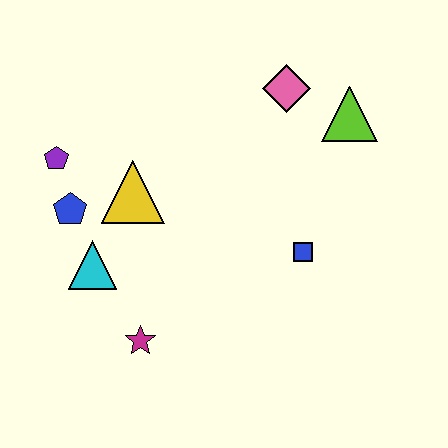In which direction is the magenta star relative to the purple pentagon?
The magenta star is below the purple pentagon.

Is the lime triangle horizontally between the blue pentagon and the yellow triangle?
No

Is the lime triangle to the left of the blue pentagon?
No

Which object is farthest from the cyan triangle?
The lime triangle is farthest from the cyan triangle.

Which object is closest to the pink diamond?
The lime triangle is closest to the pink diamond.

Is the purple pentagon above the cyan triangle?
Yes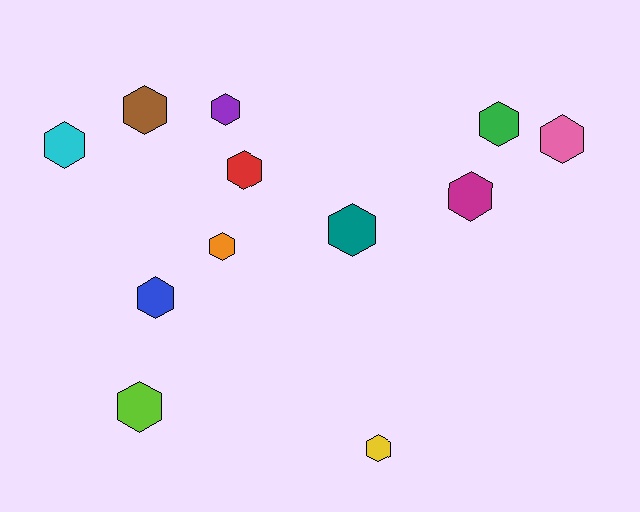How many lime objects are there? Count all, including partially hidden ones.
There is 1 lime object.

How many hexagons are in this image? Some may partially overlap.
There are 12 hexagons.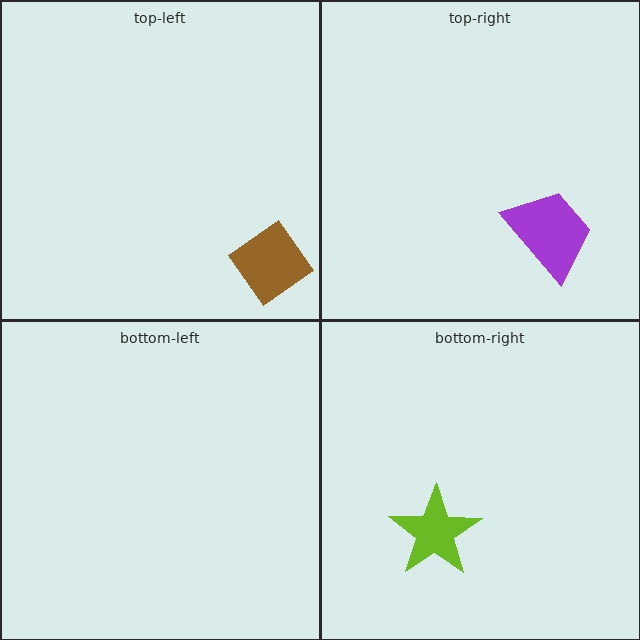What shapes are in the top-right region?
The purple trapezoid.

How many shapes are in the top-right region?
1.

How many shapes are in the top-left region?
1.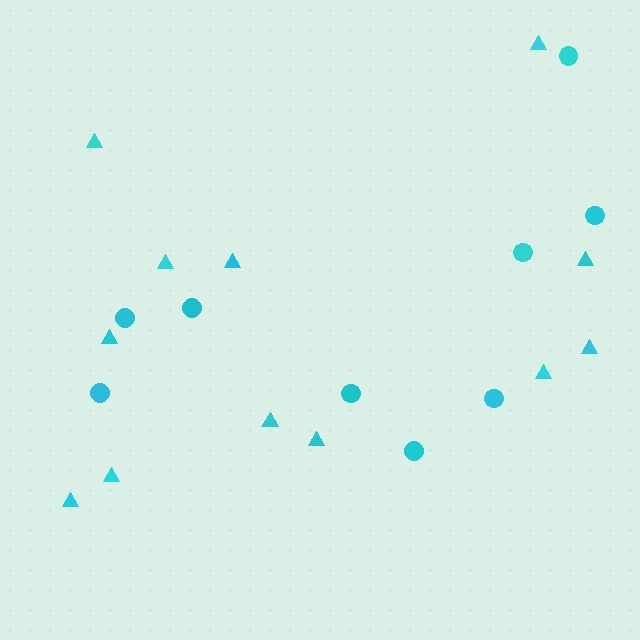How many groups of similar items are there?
There are 2 groups: one group of triangles (12) and one group of circles (9).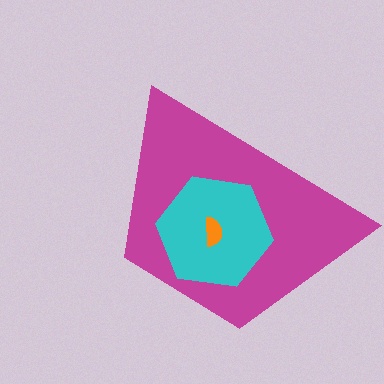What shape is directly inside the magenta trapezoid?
The cyan hexagon.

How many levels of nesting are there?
3.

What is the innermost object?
The orange semicircle.